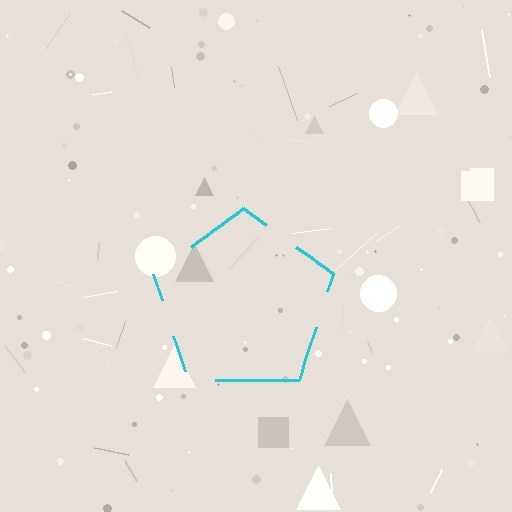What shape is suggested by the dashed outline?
The dashed outline suggests a pentagon.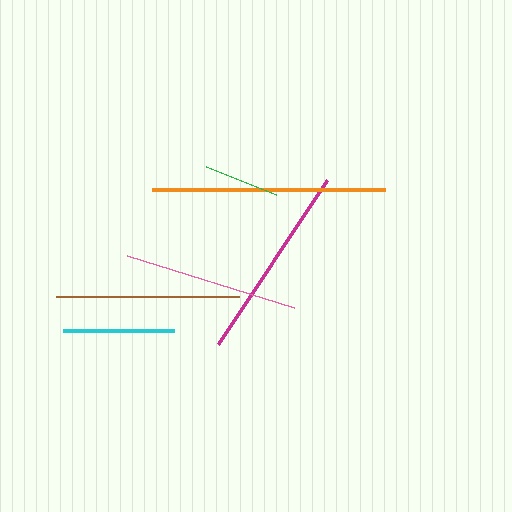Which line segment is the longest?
The orange line is the longest at approximately 233 pixels.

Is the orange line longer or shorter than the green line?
The orange line is longer than the green line.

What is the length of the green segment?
The green segment is approximately 75 pixels long.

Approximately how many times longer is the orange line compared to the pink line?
The orange line is approximately 1.3 times the length of the pink line.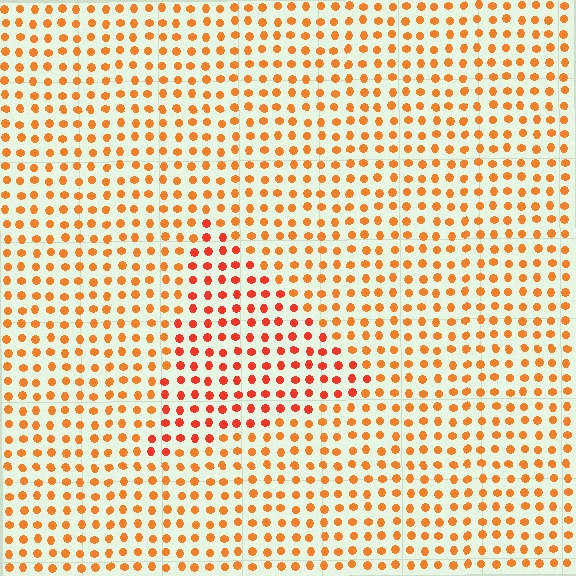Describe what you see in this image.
The image is filled with small orange elements in a uniform arrangement. A triangle-shaped region is visible where the elements are tinted to a slightly different hue, forming a subtle color boundary.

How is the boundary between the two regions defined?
The boundary is defined purely by a slight shift in hue (about 23 degrees). Spacing, size, and orientation are identical on both sides.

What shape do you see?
I see a triangle.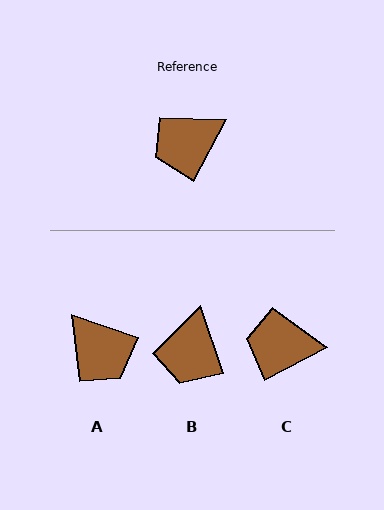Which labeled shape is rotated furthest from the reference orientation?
A, about 99 degrees away.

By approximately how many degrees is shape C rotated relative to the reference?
Approximately 34 degrees clockwise.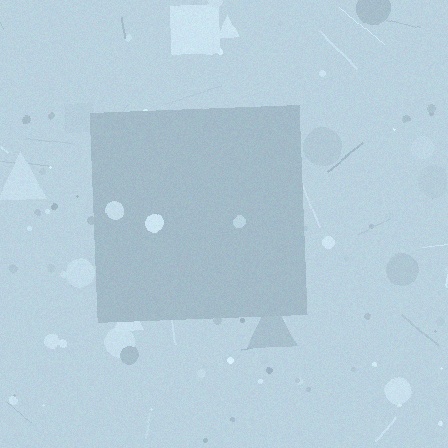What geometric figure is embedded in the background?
A square is embedded in the background.